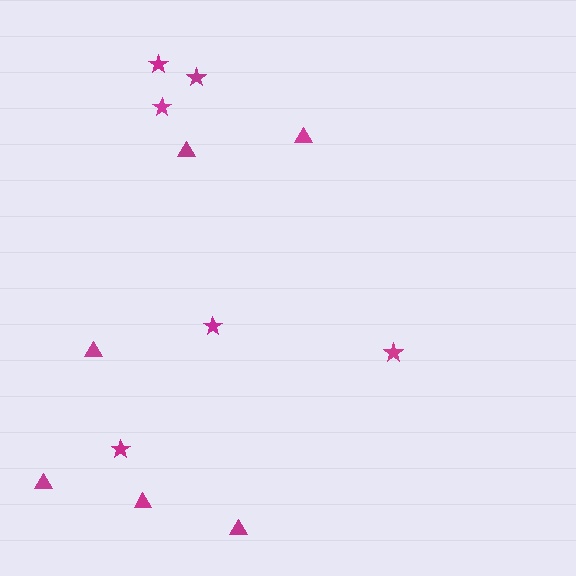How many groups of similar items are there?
There are 2 groups: one group of stars (6) and one group of triangles (6).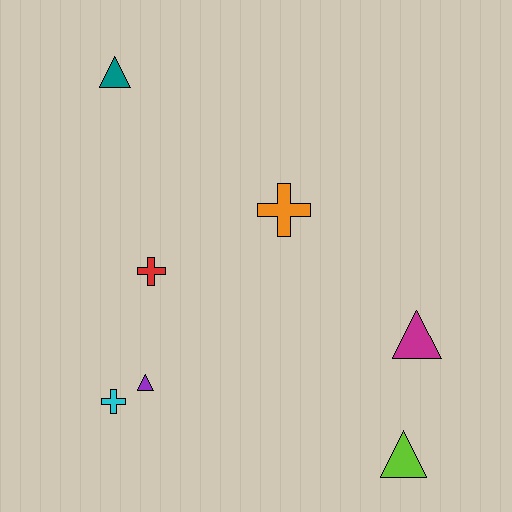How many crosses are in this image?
There are 3 crosses.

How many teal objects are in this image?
There is 1 teal object.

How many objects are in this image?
There are 7 objects.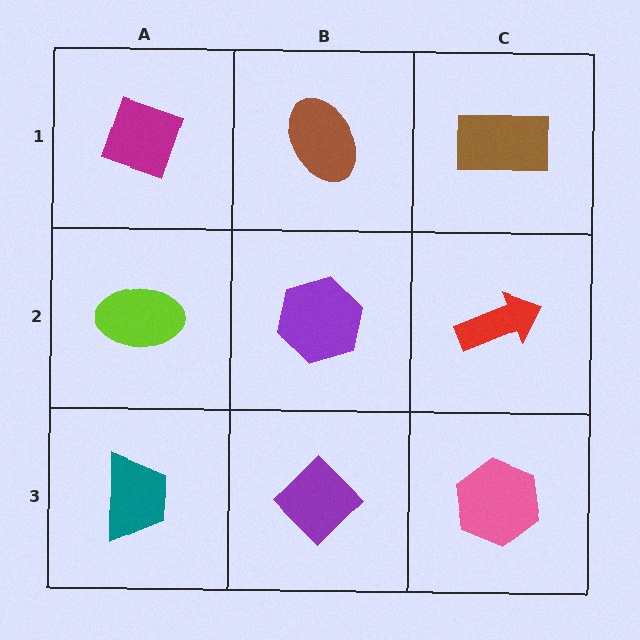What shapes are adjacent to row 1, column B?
A purple hexagon (row 2, column B), a magenta diamond (row 1, column A), a brown rectangle (row 1, column C).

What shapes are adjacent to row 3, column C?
A red arrow (row 2, column C), a purple diamond (row 3, column B).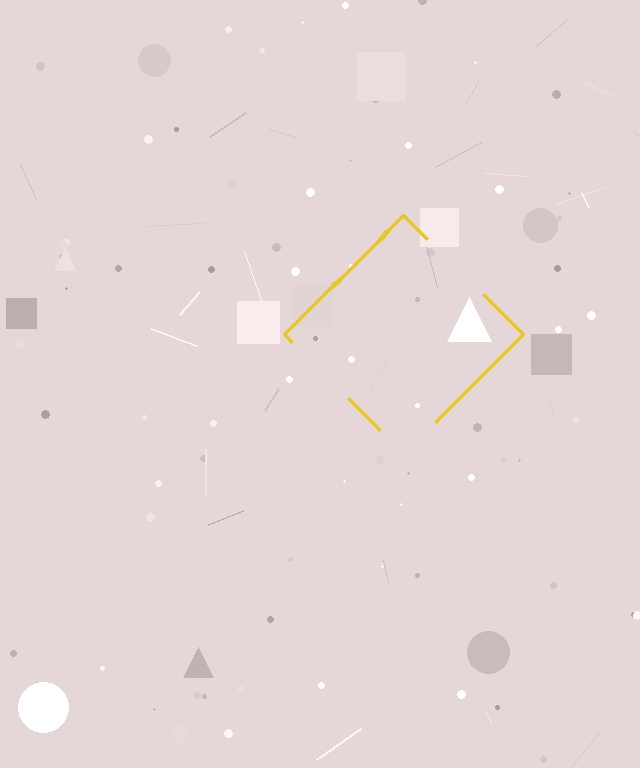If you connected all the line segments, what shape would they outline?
They would outline a diamond.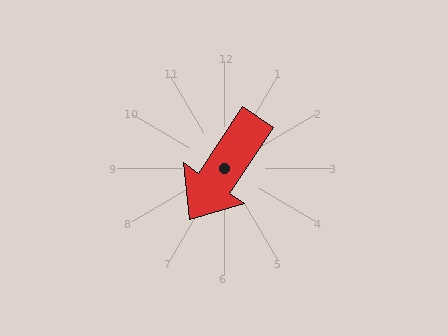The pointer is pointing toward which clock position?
Roughly 7 o'clock.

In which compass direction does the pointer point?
Southwest.